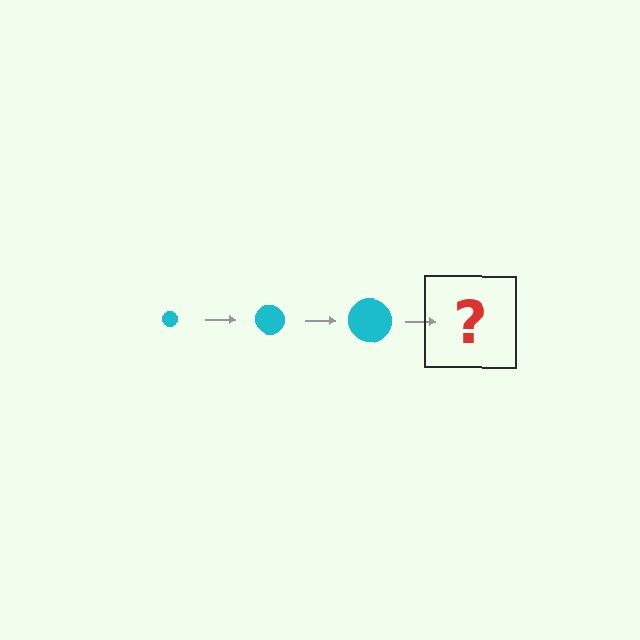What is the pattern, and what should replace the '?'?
The pattern is that the circle gets progressively larger each step. The '?' should be a cyan circle, larger than the previous one.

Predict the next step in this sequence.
The next step is a cyan circle, larger than the previous one.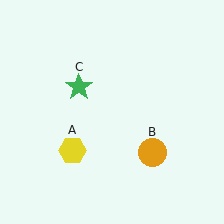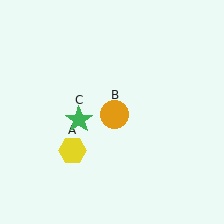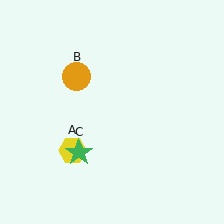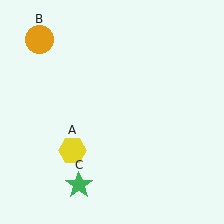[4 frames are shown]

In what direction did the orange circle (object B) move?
The orange circle (object B) moved up and to the left.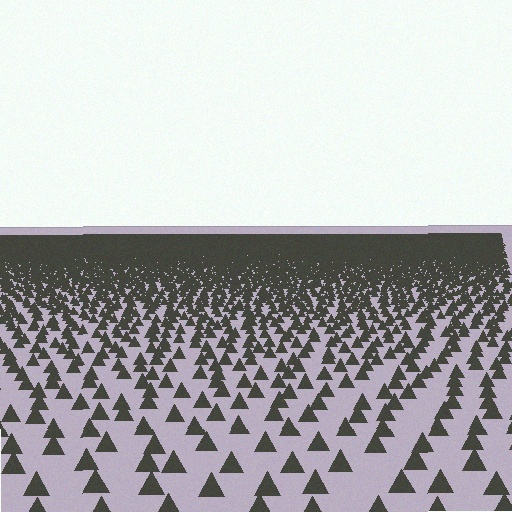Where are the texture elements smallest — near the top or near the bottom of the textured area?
Near the top.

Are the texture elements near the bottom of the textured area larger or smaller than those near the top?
Larger. Near the bottom, elements are closer to the viewer and appear at a bigger on-screen size.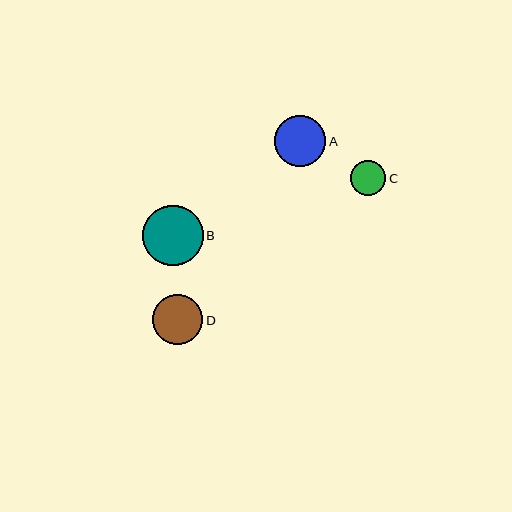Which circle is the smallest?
Circle C is the smallest with a size of approximately 35 pixels.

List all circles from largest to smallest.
From largest to smallest: B, A, D, C.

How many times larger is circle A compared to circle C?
Circle A is approximately 1.5 times the size of circle C.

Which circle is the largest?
Circle B is the largest with a size of approximately 61 pixels.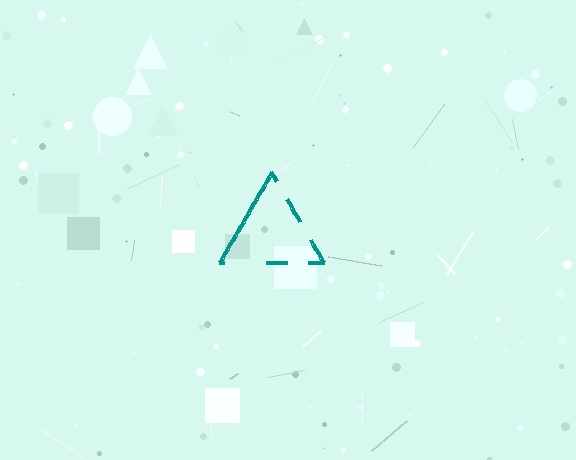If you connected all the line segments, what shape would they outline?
They would outline a triangle.